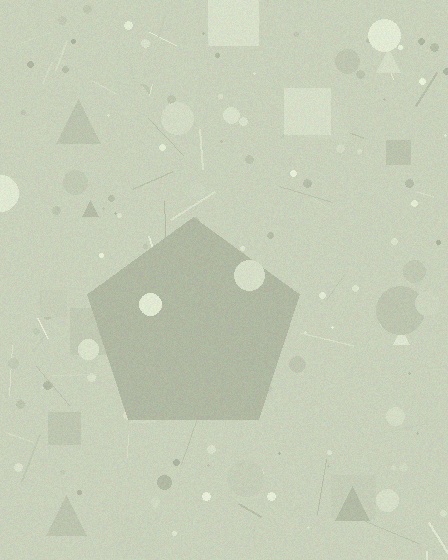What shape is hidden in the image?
A pentagon is hidden in the image.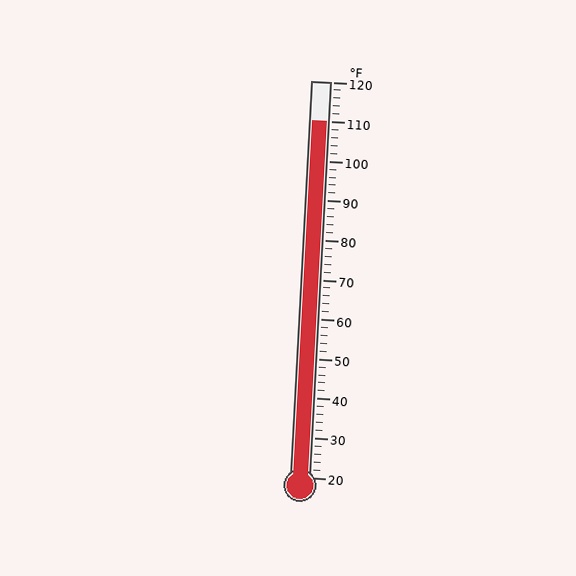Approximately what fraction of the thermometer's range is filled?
The thermometer is filled to approximately 90% of its range.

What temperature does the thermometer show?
The thermometer shows approximately 110°F.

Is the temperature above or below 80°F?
The temperature is above 80°F.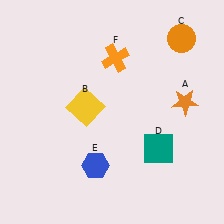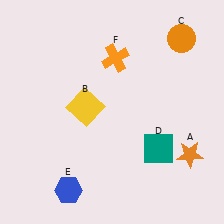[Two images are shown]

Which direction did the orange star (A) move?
The orange star (A) moved down.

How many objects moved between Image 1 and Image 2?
2 objects moved between the two images.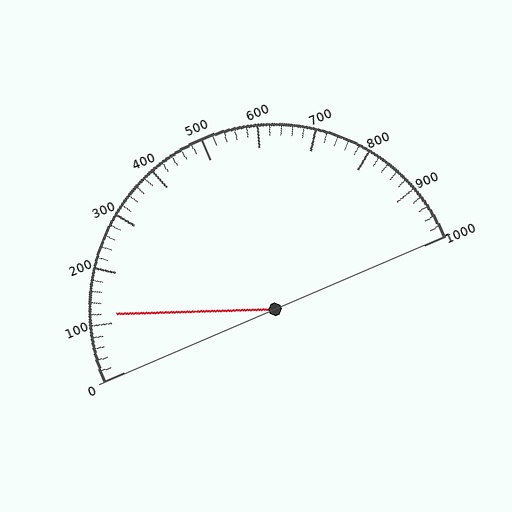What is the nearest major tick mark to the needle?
The nearest major tick mark is 100.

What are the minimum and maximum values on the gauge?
The gauge ranges from 0 to 1000.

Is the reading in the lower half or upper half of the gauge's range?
The reading is in the lower half of the range (0 to 1000).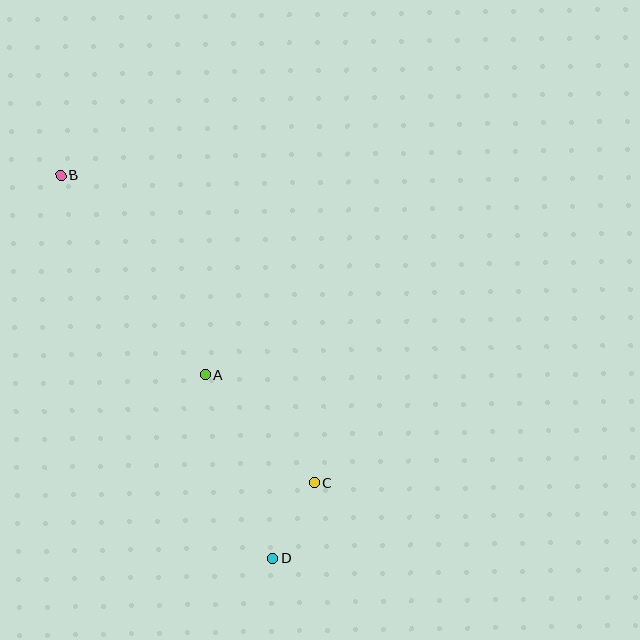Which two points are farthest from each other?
Points B and D are farthest from each other.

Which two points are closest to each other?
Points C and D are closest to each other.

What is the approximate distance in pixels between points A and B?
The distance between A and B is approximately 246 pixels.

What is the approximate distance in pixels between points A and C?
The distance between A and C is approximately 153 pixels.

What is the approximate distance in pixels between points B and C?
The distance between B and C is approximately 398 pixels.